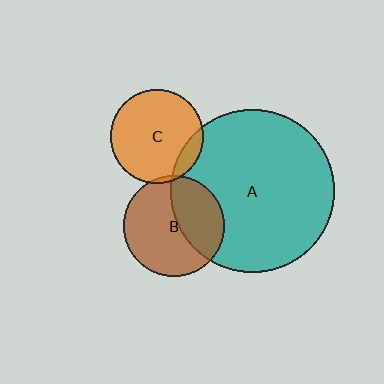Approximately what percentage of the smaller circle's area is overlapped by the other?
Approximately 40%.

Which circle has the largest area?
Circle A (teal).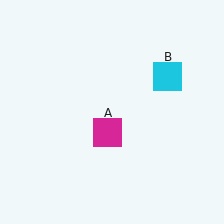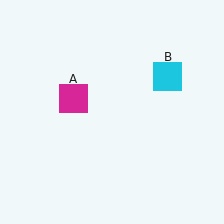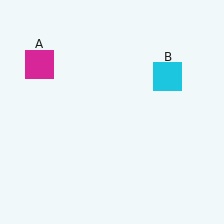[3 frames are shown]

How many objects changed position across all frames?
1 object changed position: magenta square (object A).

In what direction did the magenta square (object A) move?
The magenta square (object A) moved up and to the left.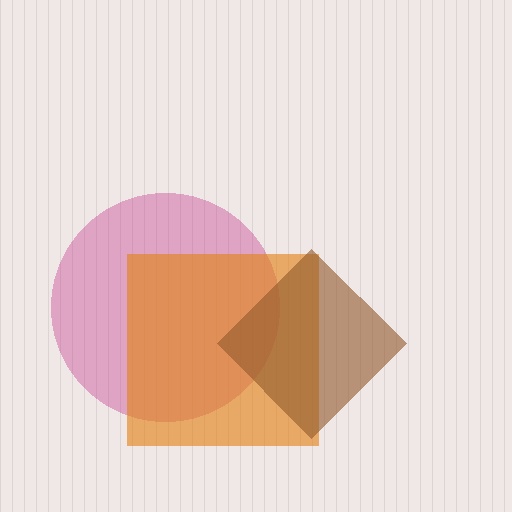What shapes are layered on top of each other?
The layered shapes are: a magenta circle, an orange square, a brown diamond.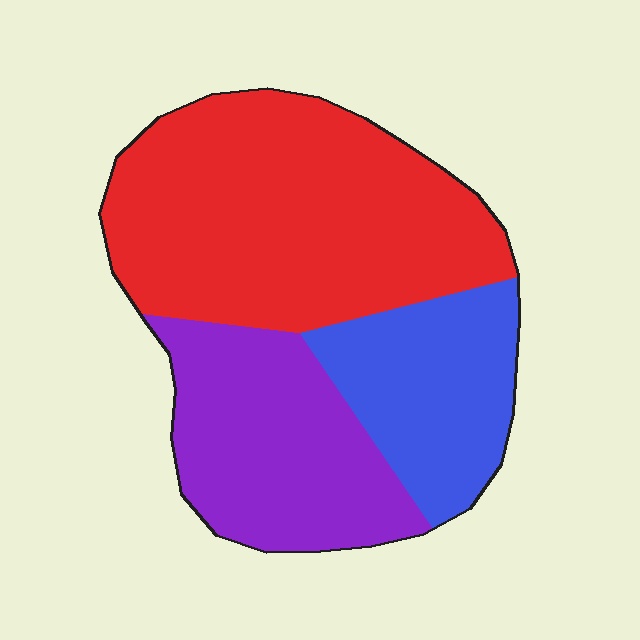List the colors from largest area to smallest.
From largest to smallest: red, purple, blue.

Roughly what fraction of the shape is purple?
Purple takes up between a quarter and a half of the shape.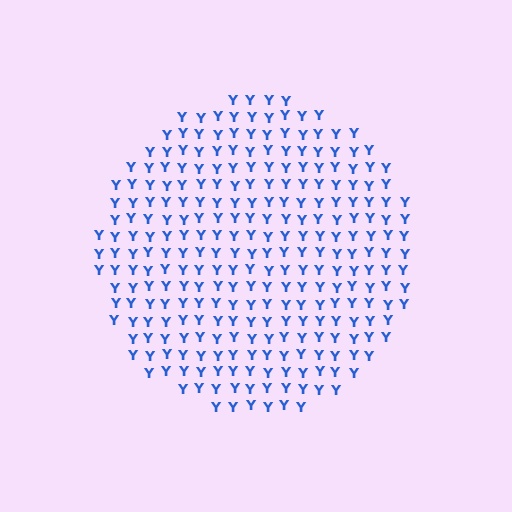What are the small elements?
The small elements are letter Y's.